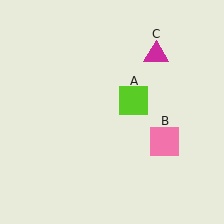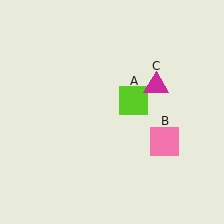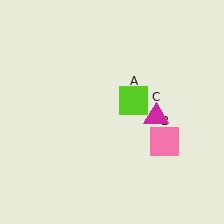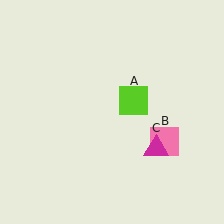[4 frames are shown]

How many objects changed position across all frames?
1 object changed position: magenta triangle (object C).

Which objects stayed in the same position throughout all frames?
Lime square (object A) and pink square (object B) remained stationary.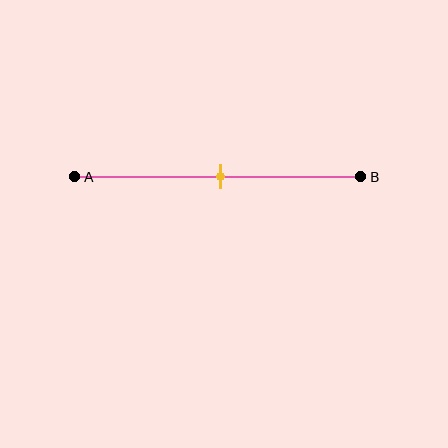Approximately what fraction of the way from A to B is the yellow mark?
The yellow mark is approximately 50% of the way from A to B.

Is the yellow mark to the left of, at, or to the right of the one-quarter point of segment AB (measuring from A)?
The yellow mark is to the right of the one-quarter point of segment AB.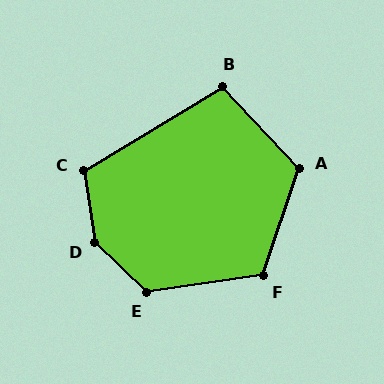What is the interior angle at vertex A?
Approximately 118 degrees (obtuse).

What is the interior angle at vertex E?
Approximately 129 degrees (obtuse).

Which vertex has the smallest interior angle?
B, at approximately 102 degrees.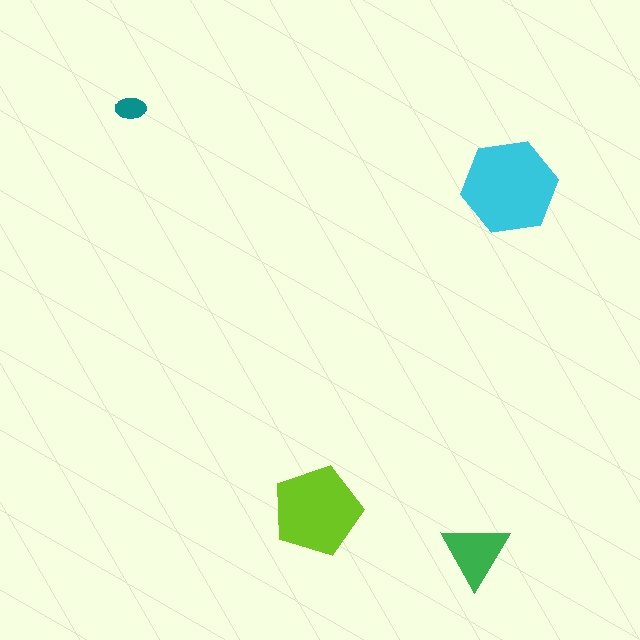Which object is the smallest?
The teal ellipse.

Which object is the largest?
The cyan hexagon.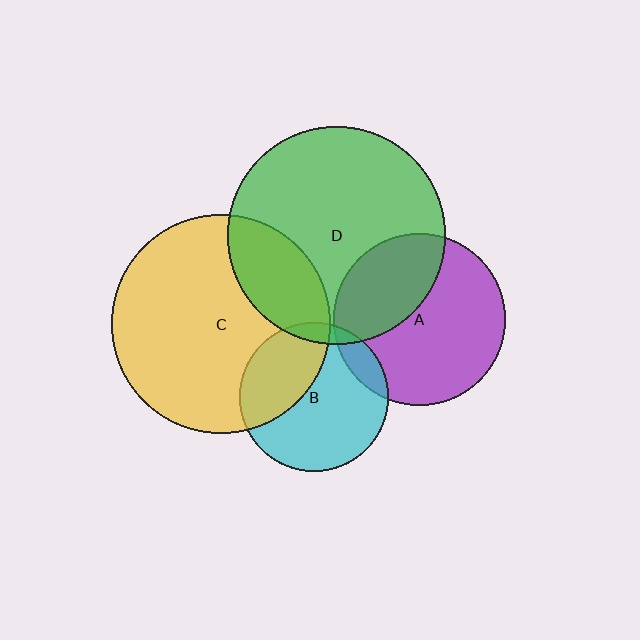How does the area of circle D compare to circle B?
Approximately 2.1 times.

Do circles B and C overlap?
Yes.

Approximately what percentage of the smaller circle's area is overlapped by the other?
Approximately 35%.